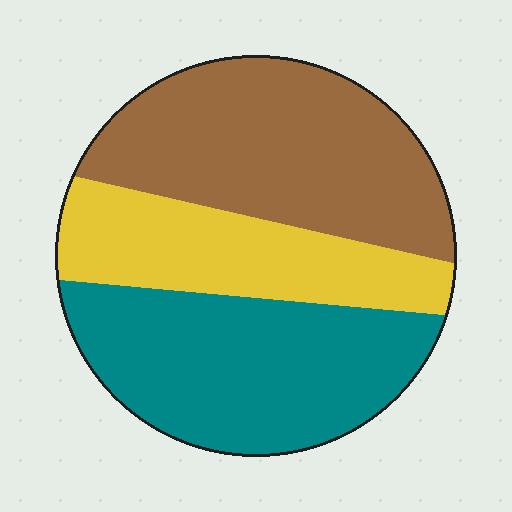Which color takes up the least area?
Yellow, at roughly 25%.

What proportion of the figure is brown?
Brown takes up between a quarter and a half of the figure.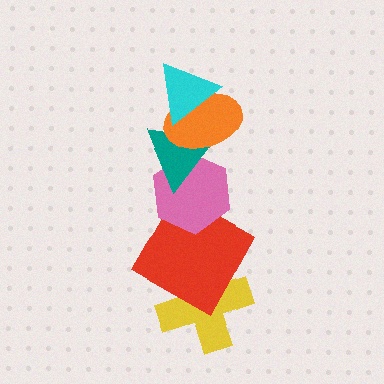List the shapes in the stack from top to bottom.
From top to bottom: the cyan triangle, the orange ellipse, the teal triangle, the pink hexagon, the red square, the yellow cross.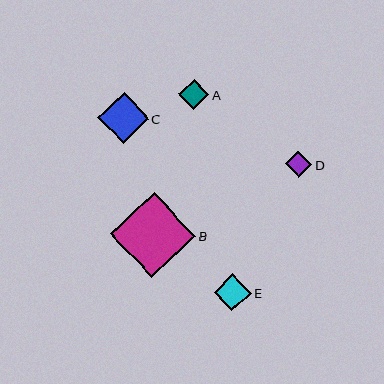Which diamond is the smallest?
Diamond D is the smallest with a size of approximately 26 pixels.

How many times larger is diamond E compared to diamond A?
Diamond E is approximately 1.2 times the size of diamond A.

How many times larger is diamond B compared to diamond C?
Diamond B is approximately 1.7 times the size of diamond C.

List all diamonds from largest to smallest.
From largest to smallest: B, C, E, A, D.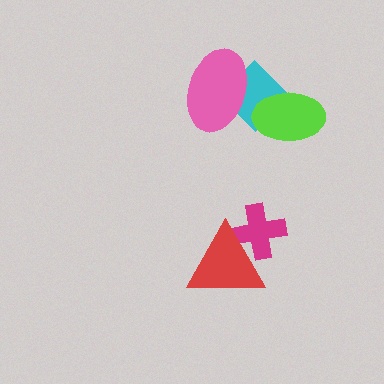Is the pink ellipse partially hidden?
No, no other shape covers it.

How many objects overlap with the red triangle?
1 object overlaps with the red triangle.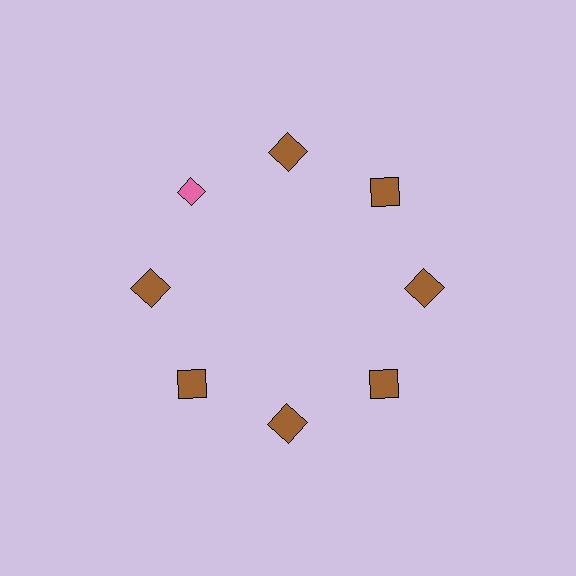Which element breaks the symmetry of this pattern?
The pink diamond at roughly the 10 o'clock position breaks the symmetry. All other shapes are brown squares.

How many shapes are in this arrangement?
There are 8 shapes arranged in a ring pattern.